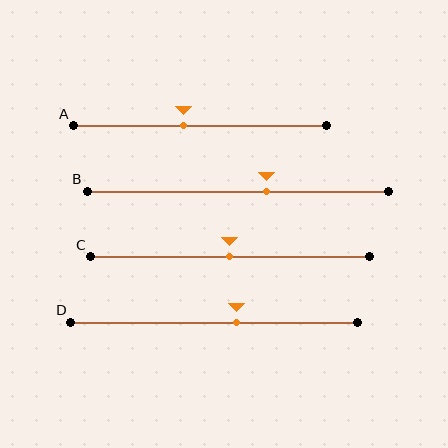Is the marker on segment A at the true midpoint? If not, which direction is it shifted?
No, the marker on segment A is shifted to the left by about 6% of the segment length.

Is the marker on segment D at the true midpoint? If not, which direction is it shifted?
No, the marker on segment D is shifted to the right by about 8% of the segment length.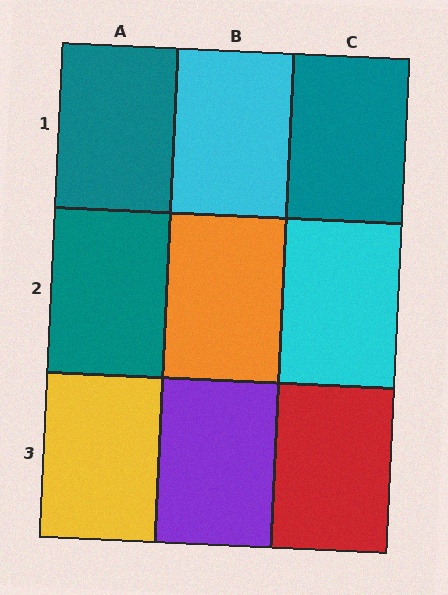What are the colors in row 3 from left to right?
Yellow, purple, red.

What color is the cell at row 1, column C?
Teal.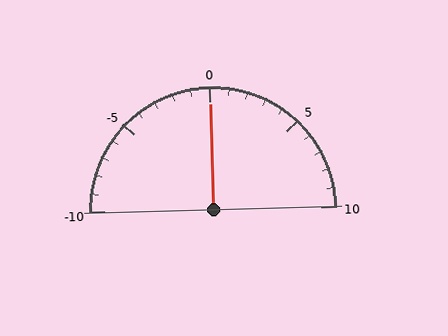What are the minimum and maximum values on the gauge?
The gauge ranges from -10 to 10.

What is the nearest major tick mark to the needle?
The nearest major tick mark is 0.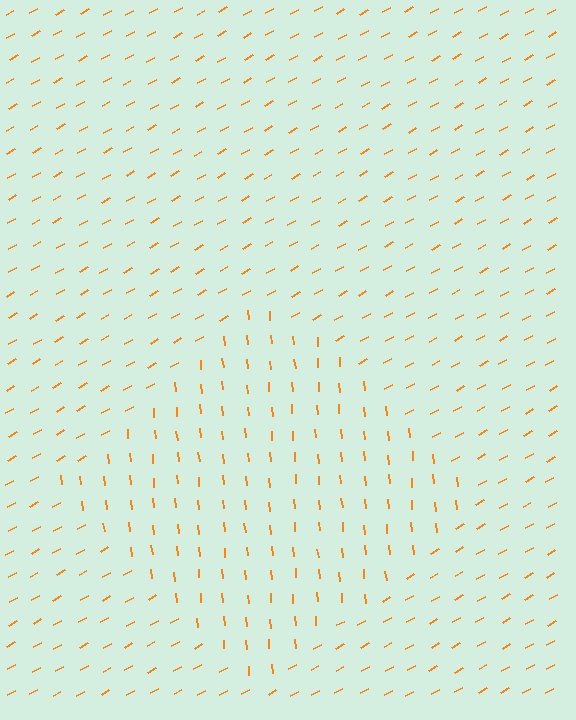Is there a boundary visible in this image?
Yes, there is a texture boundary formed by a change in line orientation.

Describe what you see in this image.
The image is filled with small orange line segments. A diamond region in the image has lines oriented differently from the surrounding lines, creating a visible texture boundary.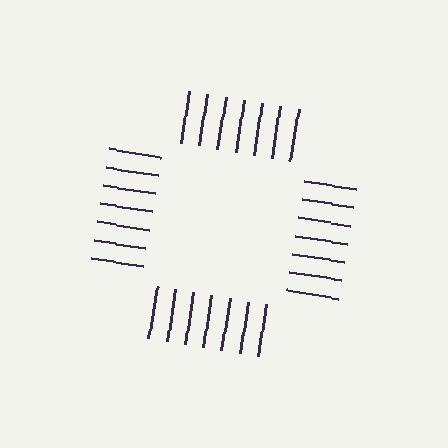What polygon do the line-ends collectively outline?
An illusory square — the line segments terminate on its edges but no continuous stroke is drawn.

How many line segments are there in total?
28 — 7 along each of the 4 edges.